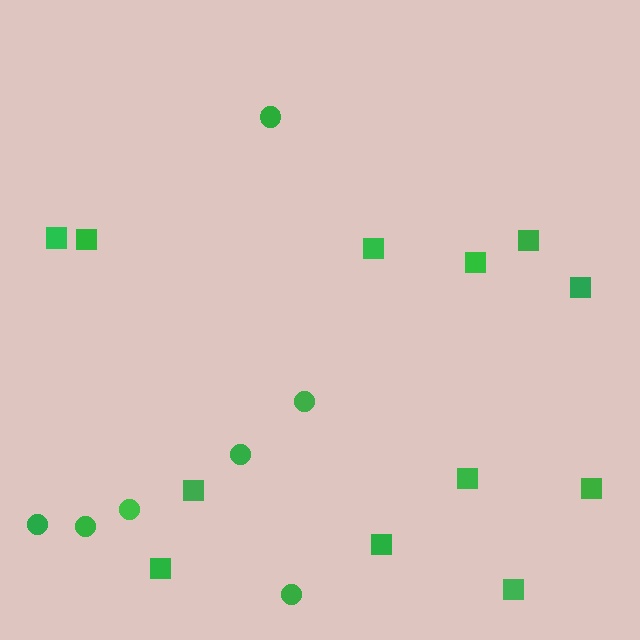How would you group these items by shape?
There are 2 groups: one group of squares (12) and one group of circles (7).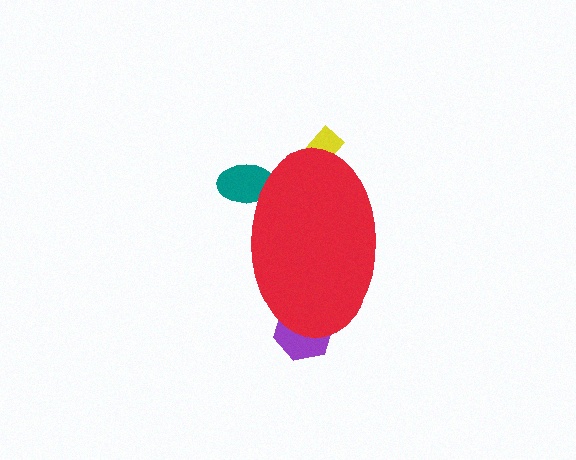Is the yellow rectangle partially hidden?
Yes, the yellow rectangle is partially hidden behind the red ellipse.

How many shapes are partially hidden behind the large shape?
3 shapes are partially hidden.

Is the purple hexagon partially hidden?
Yes, the purple hexagon is partially hidden behind the red ellipse.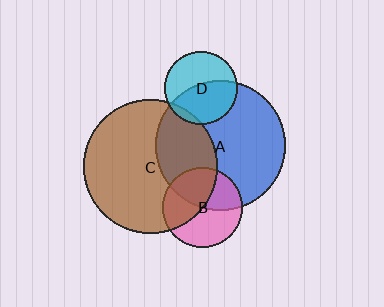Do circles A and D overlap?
Yes.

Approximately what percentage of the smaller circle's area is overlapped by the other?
Approximately 50%.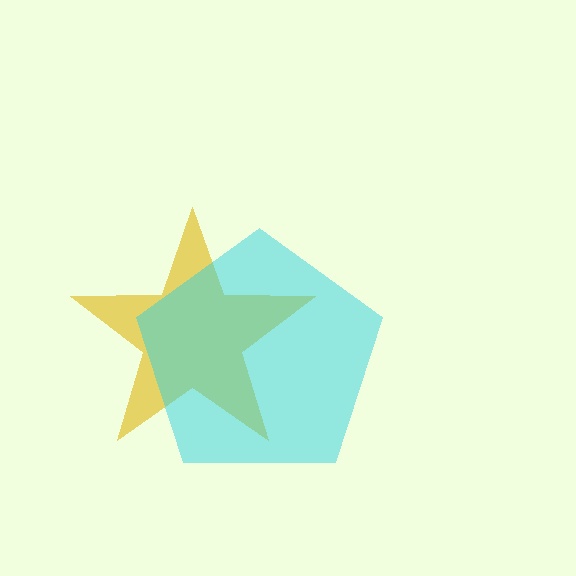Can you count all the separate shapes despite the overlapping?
Yes, there are 2 separate shapes.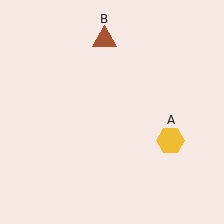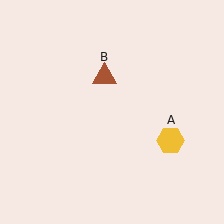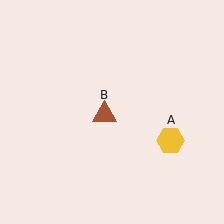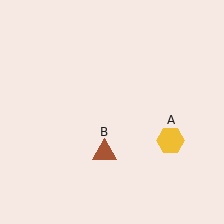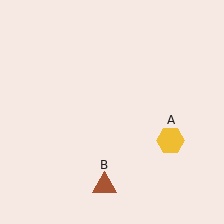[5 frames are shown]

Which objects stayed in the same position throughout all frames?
Yellow hexagon (object A) remained stationary.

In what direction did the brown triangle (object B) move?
The brown triangle (object B) moved down.